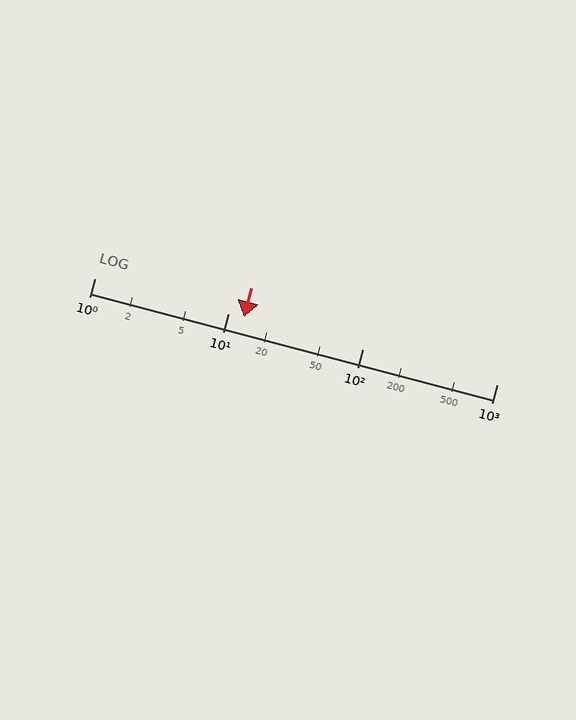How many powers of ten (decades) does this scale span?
The scale spans 3 decades, from 1 to 1000.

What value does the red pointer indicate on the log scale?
The pointer indicates approximately 13.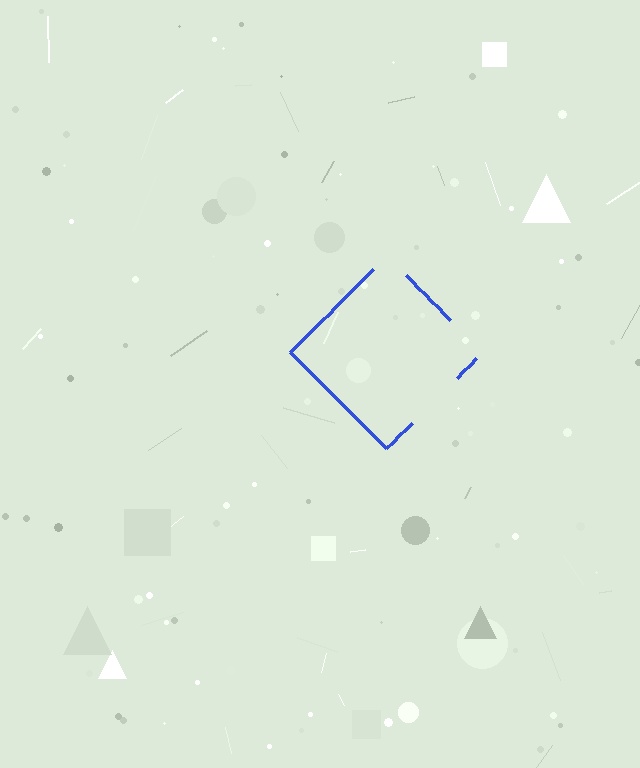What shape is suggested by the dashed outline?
The dashed outline suggests a diamond.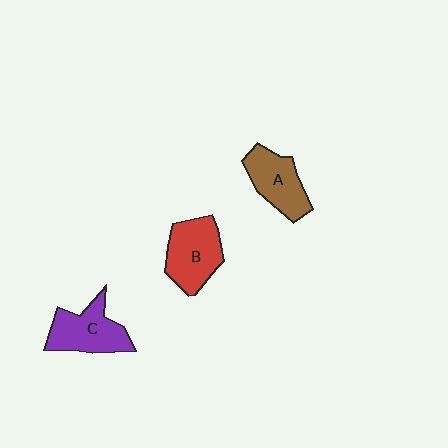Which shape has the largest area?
Shape B (red).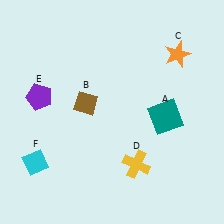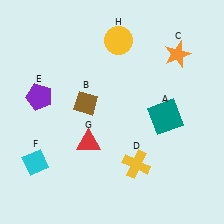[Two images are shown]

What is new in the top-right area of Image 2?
A yellow circle (H) was added in the top-right area of Image 2.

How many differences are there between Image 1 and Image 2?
There are 2 differences between the two images.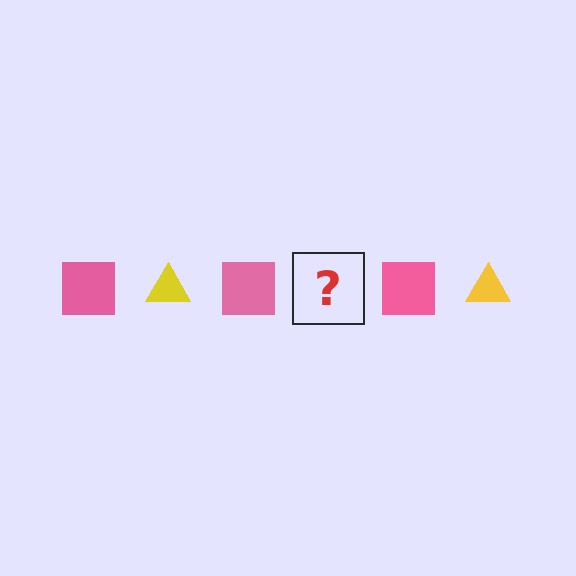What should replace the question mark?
The question mark should be replaced with a yellow triangle.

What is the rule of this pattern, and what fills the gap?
The rule is that the pattern alternates between pink square and yellow triangle. The gap should be filled with a yellow triangle.